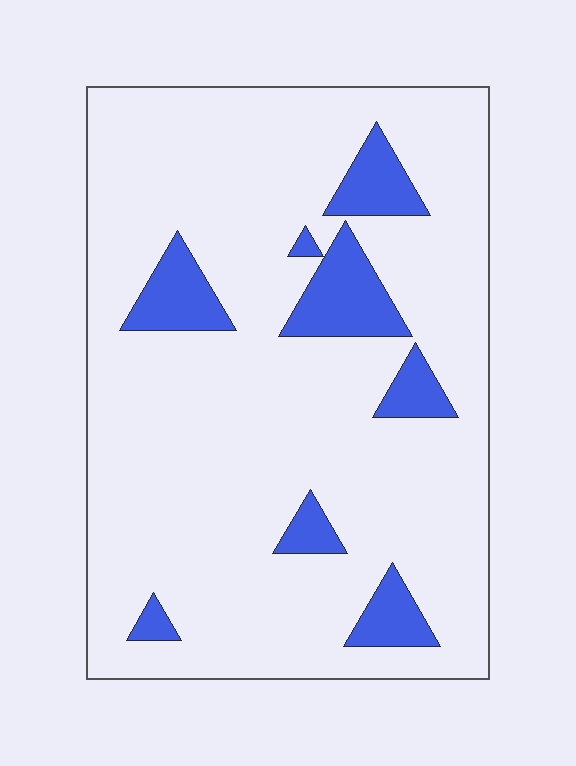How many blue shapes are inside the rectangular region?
8.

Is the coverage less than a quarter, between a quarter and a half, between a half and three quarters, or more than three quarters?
Less than a quarter.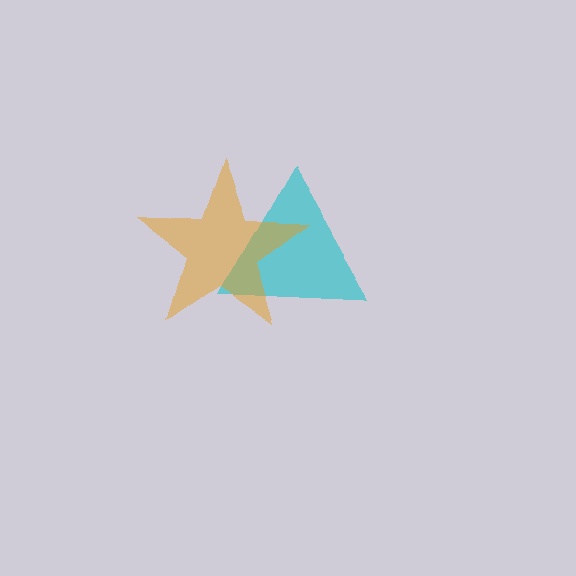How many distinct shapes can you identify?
There are 2 distinct shapes: a cyan triangle, an orange star.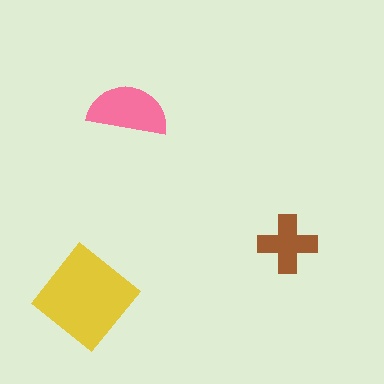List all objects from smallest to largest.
The brown cross, the pink semicircle, the yellow diamond.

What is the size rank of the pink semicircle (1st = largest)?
2nd.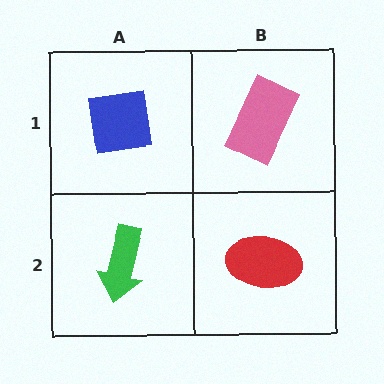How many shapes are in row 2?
2 shapes.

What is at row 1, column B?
A pink rectangle.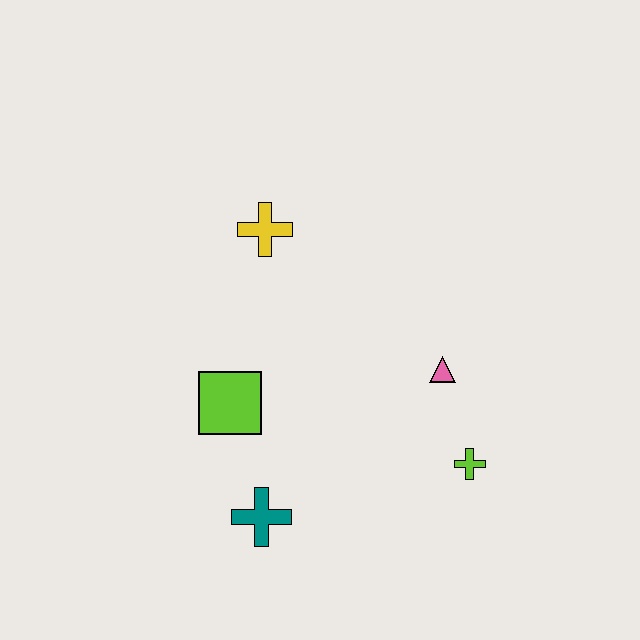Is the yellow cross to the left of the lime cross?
Yes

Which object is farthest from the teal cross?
The yellow cross is farthest from the teal cross.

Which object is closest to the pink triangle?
The lime cross is closest to the pink triangle.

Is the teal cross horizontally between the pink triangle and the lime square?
Yes